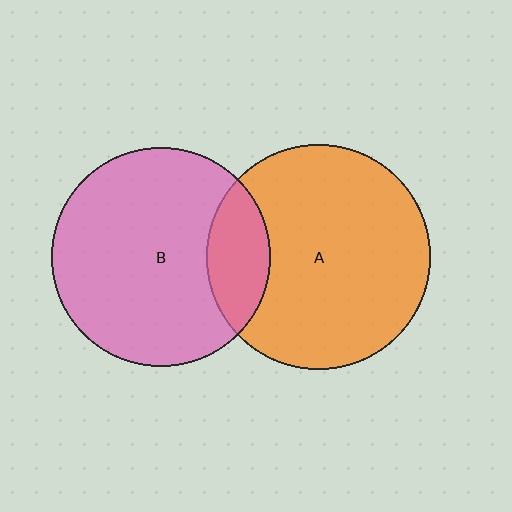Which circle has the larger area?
Circle A (orange).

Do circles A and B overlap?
Yes.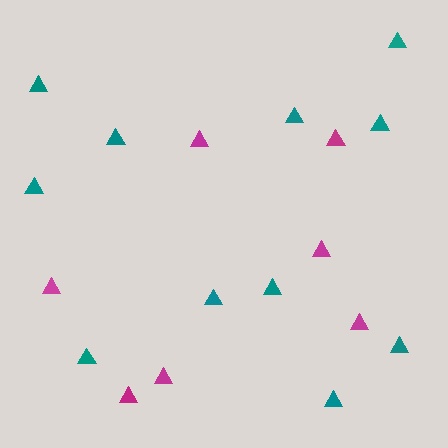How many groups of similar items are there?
There are 2 groups: one group of magenta triangles (7) and one group of teal triangles (11).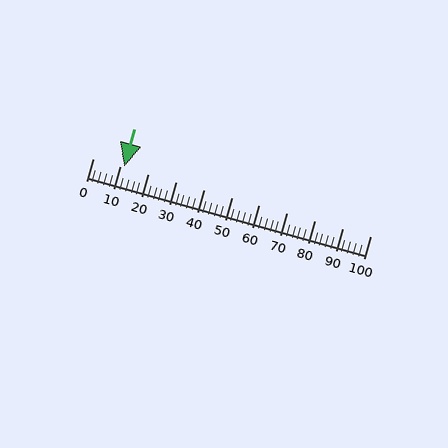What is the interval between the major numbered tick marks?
The major tick marks are spaced 10 units apart.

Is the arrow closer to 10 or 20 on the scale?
The arrow is closer to 10.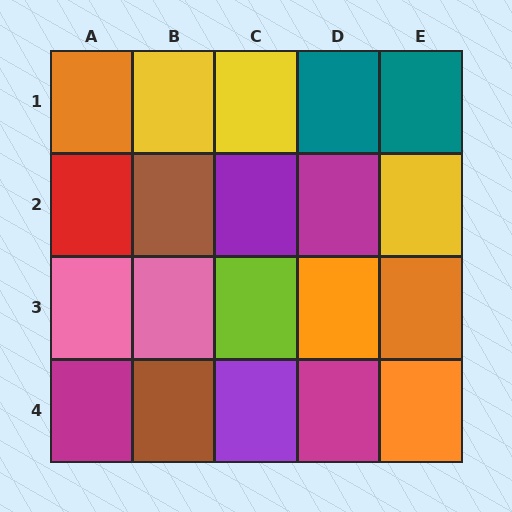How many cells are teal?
2 cells are teal.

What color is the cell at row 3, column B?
Pink.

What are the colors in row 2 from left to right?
Red, brown, purple, magenta, yellow.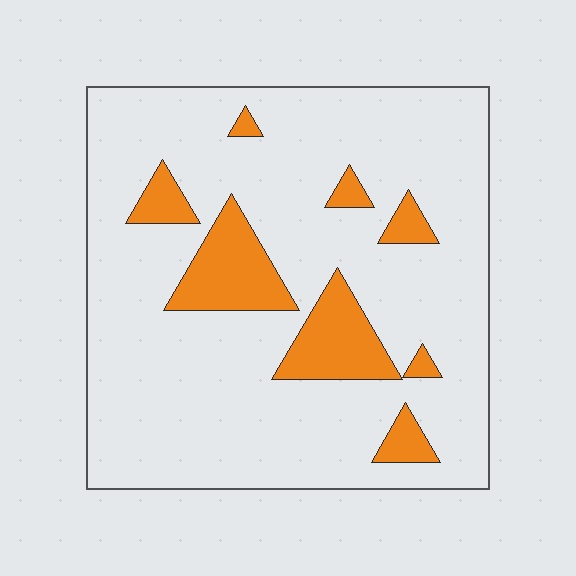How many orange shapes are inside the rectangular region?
8.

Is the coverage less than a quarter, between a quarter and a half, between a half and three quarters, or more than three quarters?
Less than a quarter.